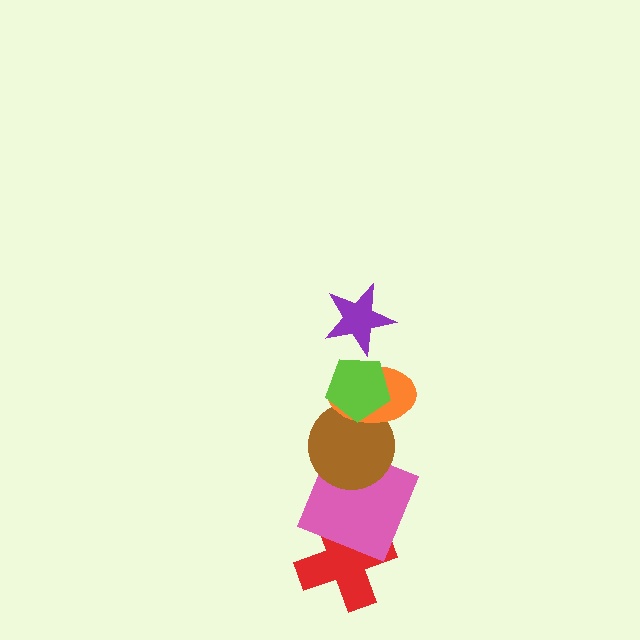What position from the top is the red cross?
The red cross is 6th from the top.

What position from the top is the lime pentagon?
The lime pentagon is 2nd from the top.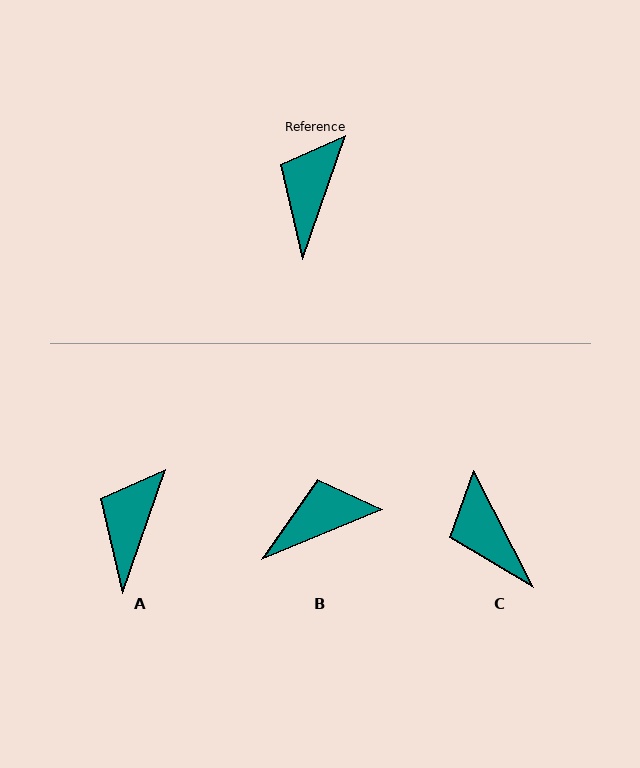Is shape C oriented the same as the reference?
No, it is off by about 47 degrees.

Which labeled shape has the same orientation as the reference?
A.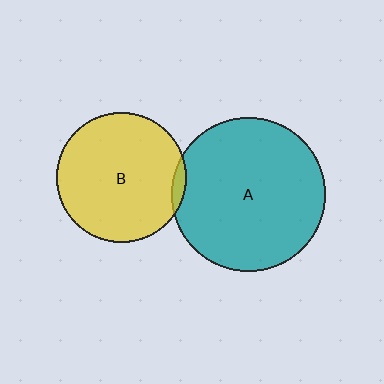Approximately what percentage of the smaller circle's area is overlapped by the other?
Approximately 5%.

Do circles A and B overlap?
Yes.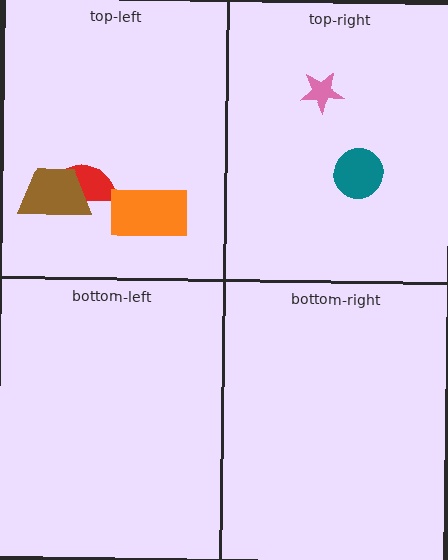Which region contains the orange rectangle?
The top-left region.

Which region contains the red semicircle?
The top-left region.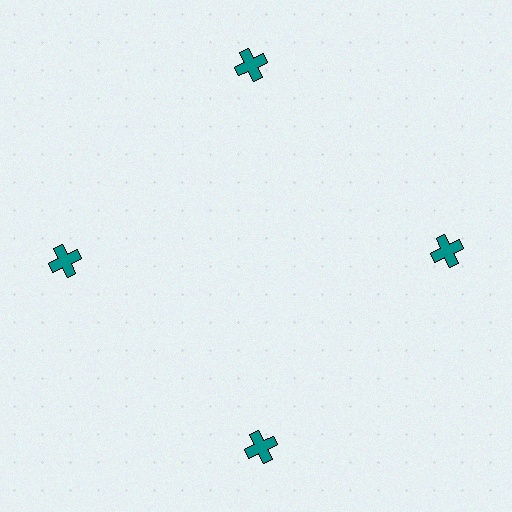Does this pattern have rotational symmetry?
Yes, this pattern has 4-fold rotational symmetry. It looks the same after rotating 90 degrees around the center.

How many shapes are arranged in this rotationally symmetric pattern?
There are 4 shapes, arranged in 4 groups of 1.